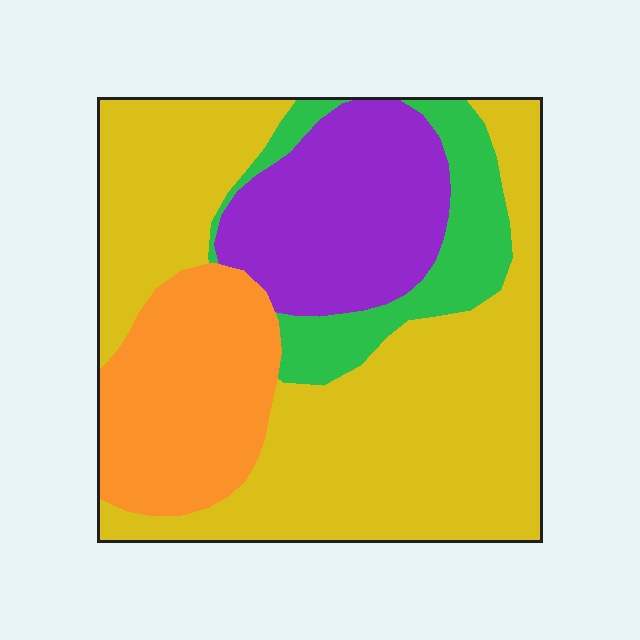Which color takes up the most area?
Yellow, at roughly 50%.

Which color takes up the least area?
Green, at roughly 10%.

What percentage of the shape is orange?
Orange covers about 20% of the shape.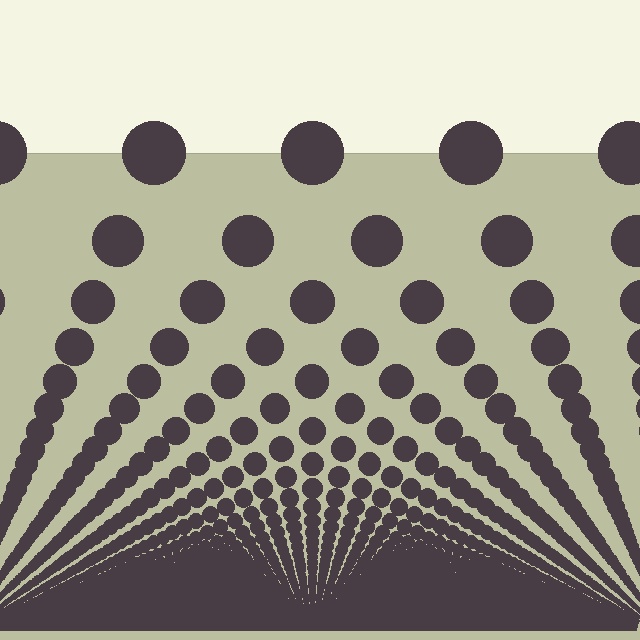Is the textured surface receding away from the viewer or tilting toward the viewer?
The surface appears to tilt toward the viewer. Texture elements get larger and sparser toward the top.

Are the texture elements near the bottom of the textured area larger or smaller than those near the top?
Smaller. The gradient is inverted — elements near the bottom are smaller and denser.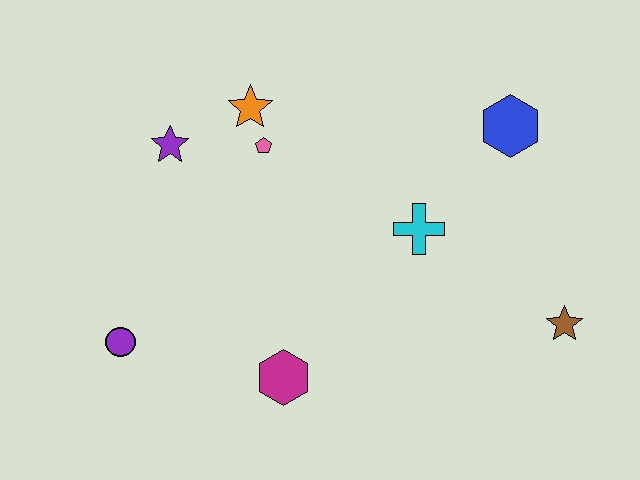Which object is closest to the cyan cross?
The blue hexagon is closest to the cyan cross.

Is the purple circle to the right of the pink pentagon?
No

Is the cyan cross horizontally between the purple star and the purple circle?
No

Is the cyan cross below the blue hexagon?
Yes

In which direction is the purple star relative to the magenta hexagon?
The purple star is above the magenta hexagon.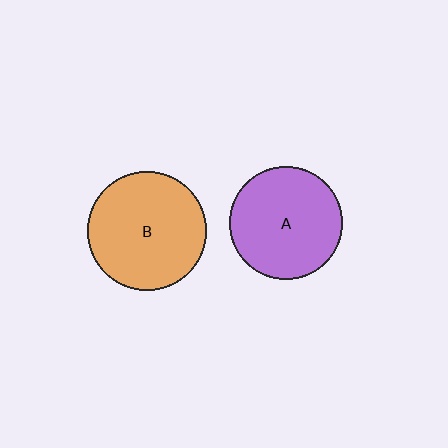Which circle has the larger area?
Circle B (orange).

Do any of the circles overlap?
No, none of the circles overlap.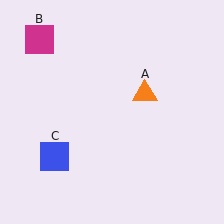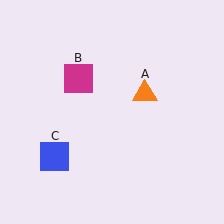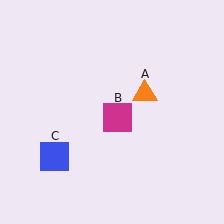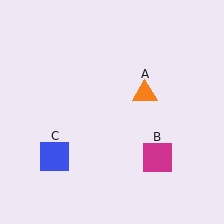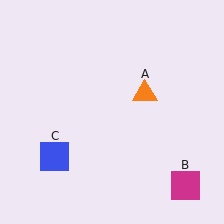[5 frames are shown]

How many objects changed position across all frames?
1 object changed position: magenta square (object B).